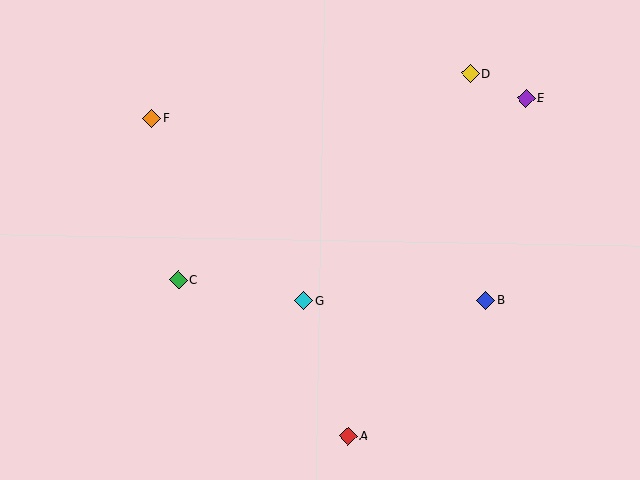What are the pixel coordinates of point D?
Point D is at (470, 73).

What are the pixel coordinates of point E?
Point E is at (526, 98).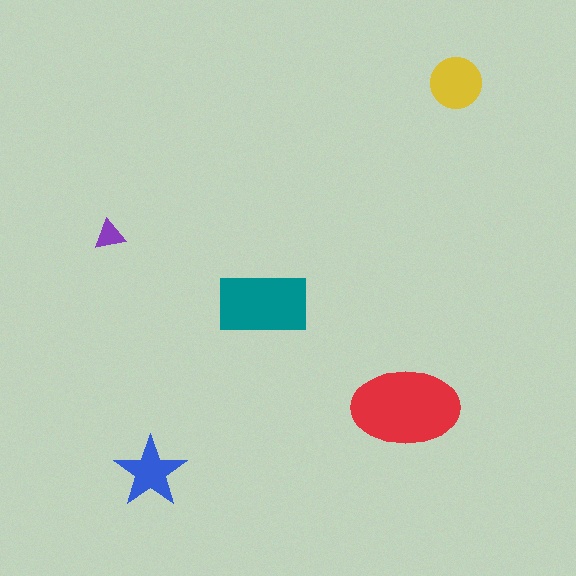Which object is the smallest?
The purple triangle.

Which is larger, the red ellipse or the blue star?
The red ellipse.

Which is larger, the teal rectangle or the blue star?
The teal rectangle.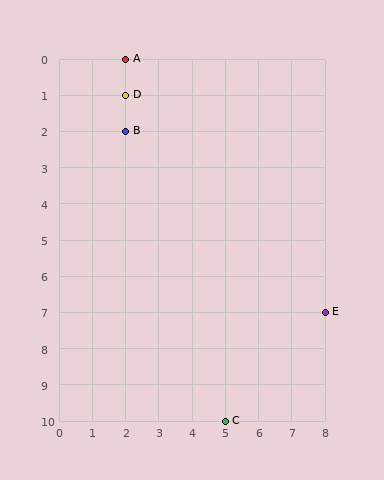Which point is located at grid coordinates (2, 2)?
Point B is at (2, 2).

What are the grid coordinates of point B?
Point B is at grid coordinates (2, 2).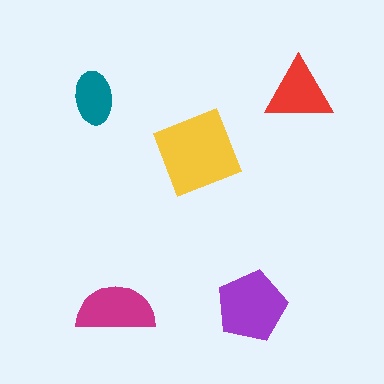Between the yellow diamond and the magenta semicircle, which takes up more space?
The yellow diamond.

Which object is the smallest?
The teal ellipse.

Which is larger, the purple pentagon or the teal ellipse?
The purple pentagon.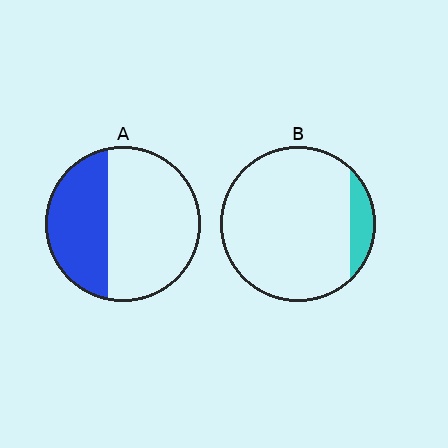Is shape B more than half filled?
No.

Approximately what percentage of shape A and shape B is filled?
A is approximately 40% and B is approximately 10%.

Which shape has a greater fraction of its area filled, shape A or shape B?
Shape A.